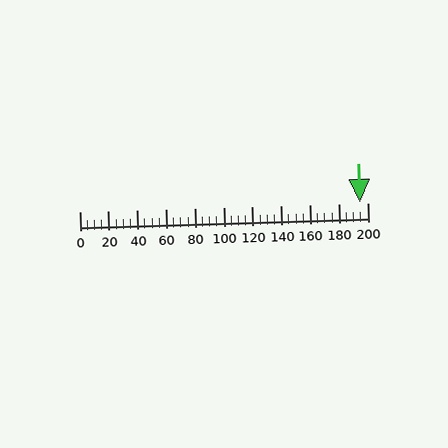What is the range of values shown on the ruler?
The ruler shows values from 0 to 200.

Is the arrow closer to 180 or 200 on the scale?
The arrow is closer to 200.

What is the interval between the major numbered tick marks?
The major tick marks are spaced 20 units apart.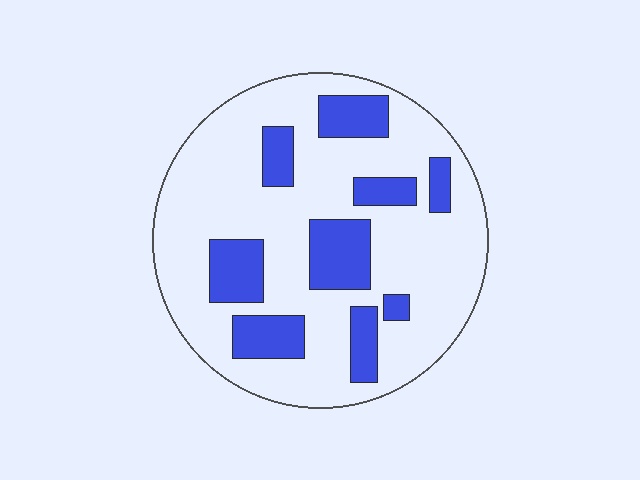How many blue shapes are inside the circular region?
9.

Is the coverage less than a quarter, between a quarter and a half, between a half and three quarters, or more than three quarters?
Less than a quarter.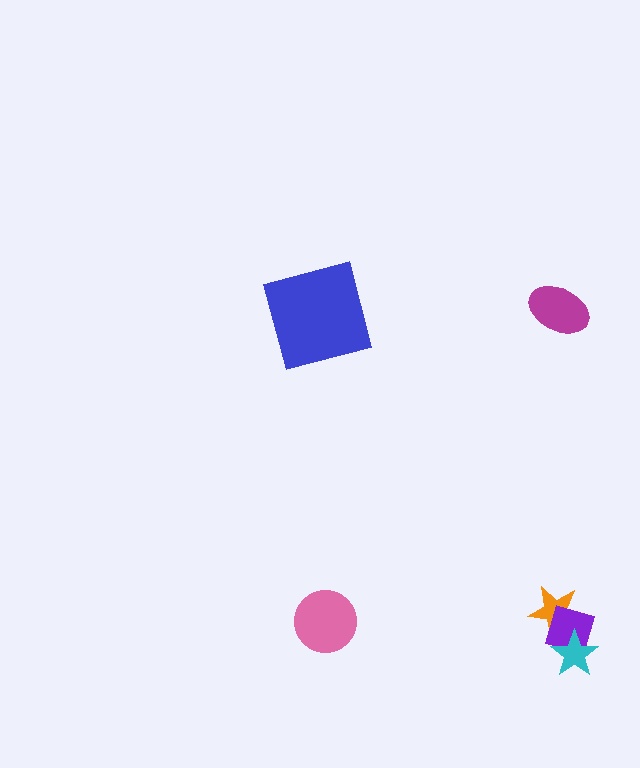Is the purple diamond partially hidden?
Yes, it is partially covered by another shape.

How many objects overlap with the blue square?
0 objects overlap with the blue square.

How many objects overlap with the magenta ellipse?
0 objects overlap with the magenta ellipse.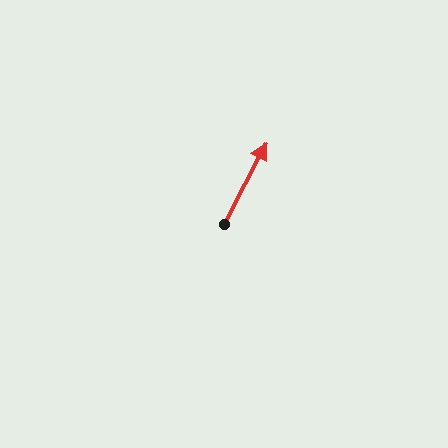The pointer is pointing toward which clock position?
Roughly 1 o'clock.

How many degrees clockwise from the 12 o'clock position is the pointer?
Approximately 28 degrees.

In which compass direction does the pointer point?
Northeast.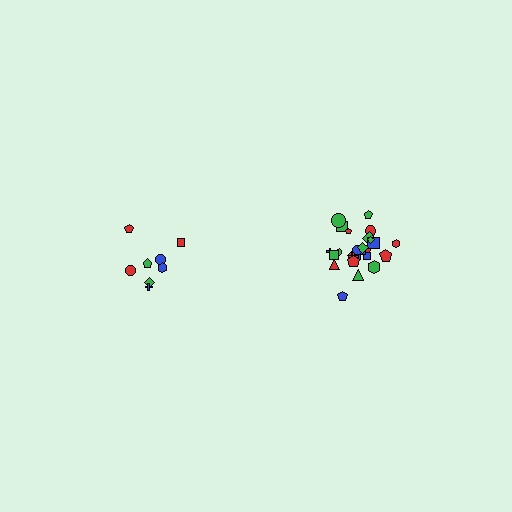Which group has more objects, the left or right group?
The right group.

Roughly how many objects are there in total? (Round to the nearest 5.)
Roughly 35 objects in total.